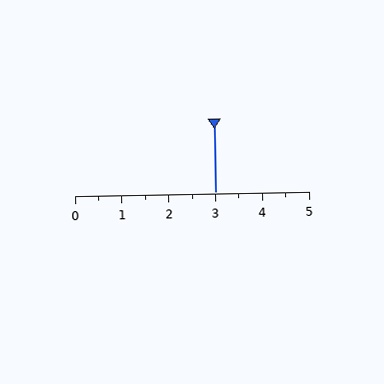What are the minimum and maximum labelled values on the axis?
The axis runs from 0 to 5.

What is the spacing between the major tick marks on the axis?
The major ticks are spaced 1 apart.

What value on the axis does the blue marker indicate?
The marker indicates approximately 3.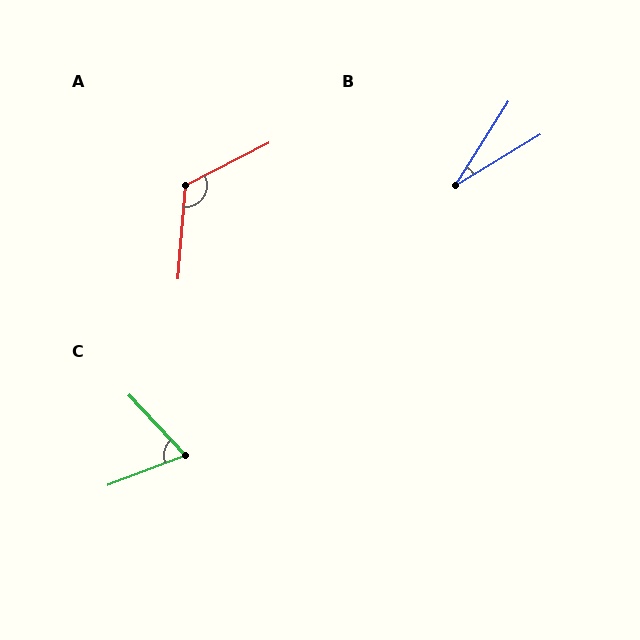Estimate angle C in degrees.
Approximately 68 degrees.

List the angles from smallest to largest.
B (27°), C (68°), A (122°).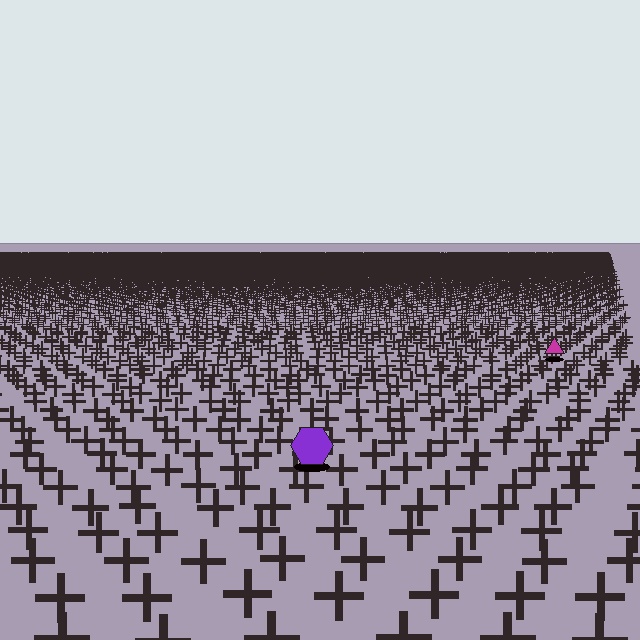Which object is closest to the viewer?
The purple hexagon is closest. The texture marks near it are larger and more spread out.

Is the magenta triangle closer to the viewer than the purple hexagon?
No. The purple hexagon is closer — you can tell from the texture gradient: the ground texture is coarser near it.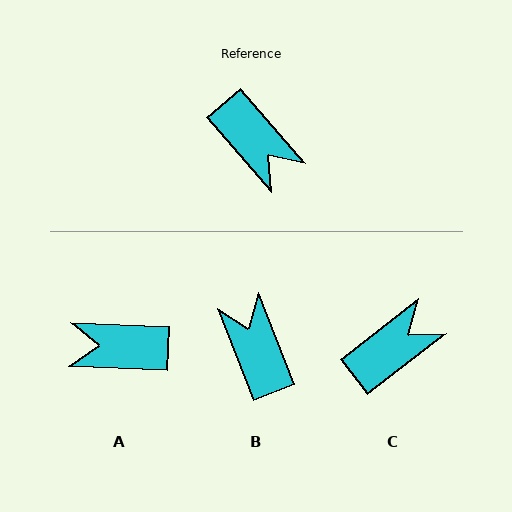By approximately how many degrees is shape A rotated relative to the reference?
Approximately 133 degrees clockwise.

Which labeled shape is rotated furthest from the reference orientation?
B, about 161 degrees away.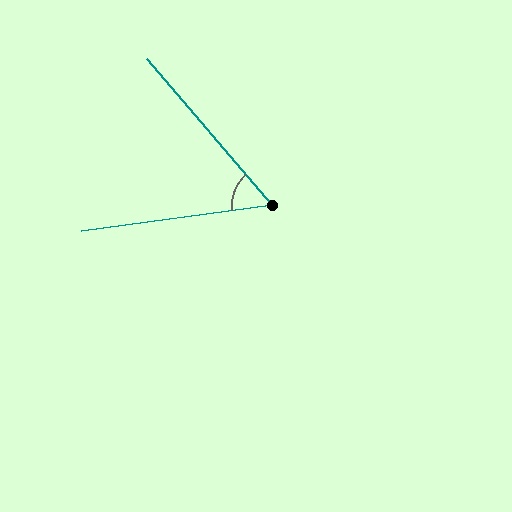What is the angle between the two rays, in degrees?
Approximately 57 degrees.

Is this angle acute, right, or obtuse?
It is acute.